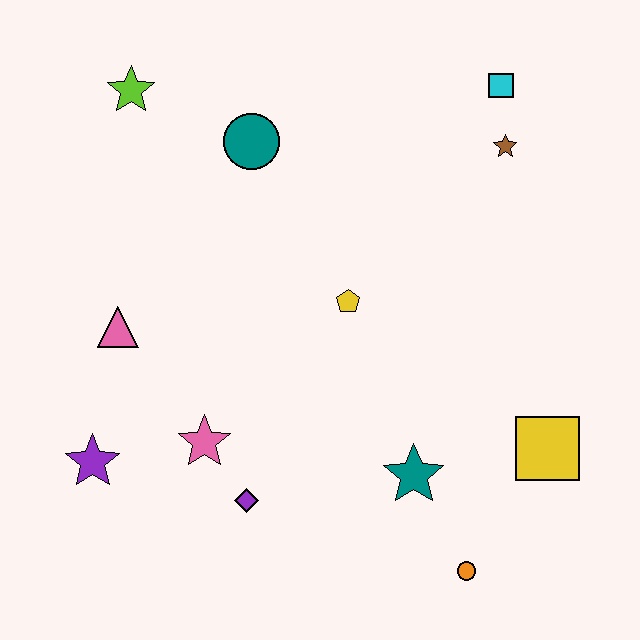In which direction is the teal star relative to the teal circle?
The teal star is below the teal circle.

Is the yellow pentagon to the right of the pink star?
Yes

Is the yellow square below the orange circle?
No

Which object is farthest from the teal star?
The lime star is farthest from the teal star.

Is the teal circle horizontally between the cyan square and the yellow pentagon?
No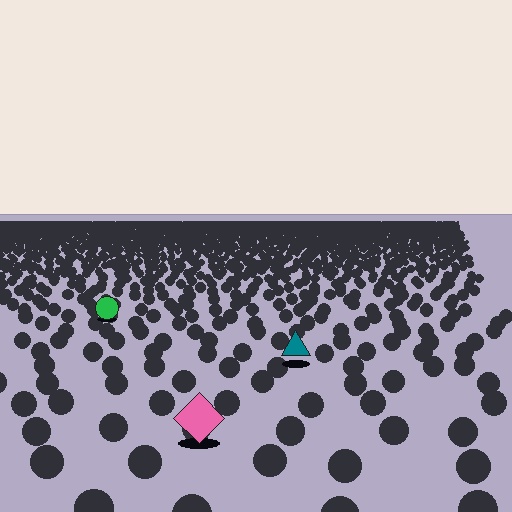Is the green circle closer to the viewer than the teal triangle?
No. The teal triangle is closer — you can tell from the texture gradient: the ground texture is coarser near it.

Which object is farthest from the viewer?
The green circle is farthest from the viewer. It appears smaller and the ground texture around it is denser.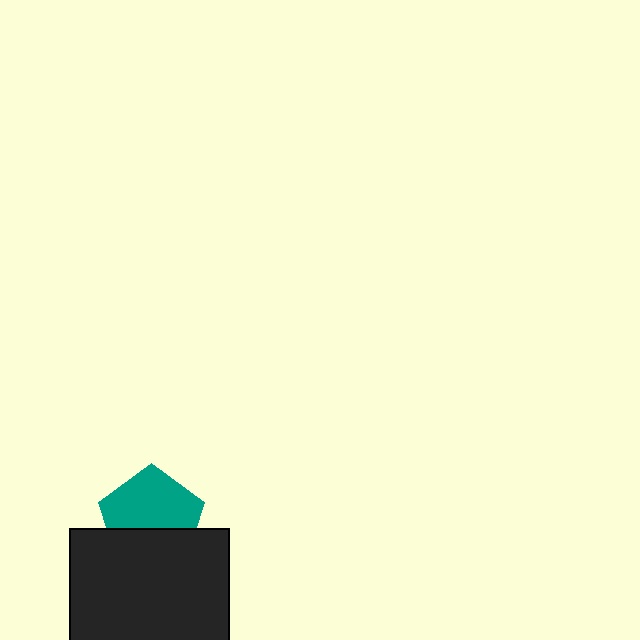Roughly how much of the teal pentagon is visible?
About half of it is visible (roughly 60%).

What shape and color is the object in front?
The object in front is a black square.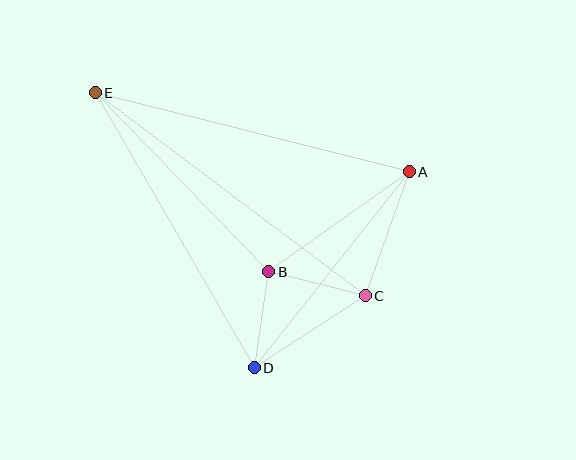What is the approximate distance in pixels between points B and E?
The distance between B and E is approximately 249 pixels.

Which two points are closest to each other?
Points B and D are closest to each other.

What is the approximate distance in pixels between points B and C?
The distance between B and C is approximately 100 pixels.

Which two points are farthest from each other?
Points C and E are farthest from each other.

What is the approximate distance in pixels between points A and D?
The distance between A and D is approximately 250 pixels.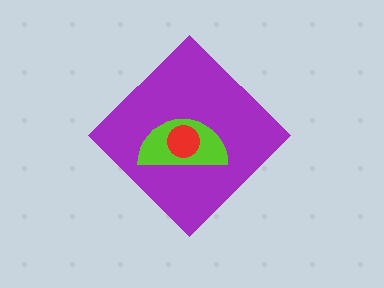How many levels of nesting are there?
3.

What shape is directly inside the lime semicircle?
The red circle.